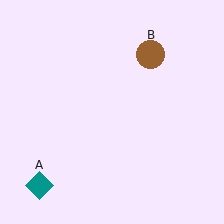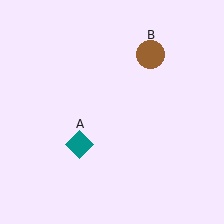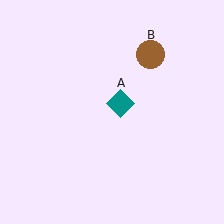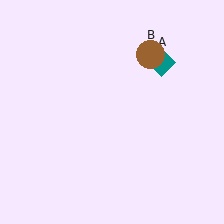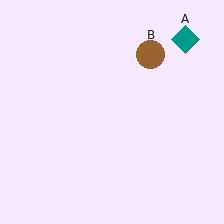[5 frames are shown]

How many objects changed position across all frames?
1 object changed position: teal diamond (object A).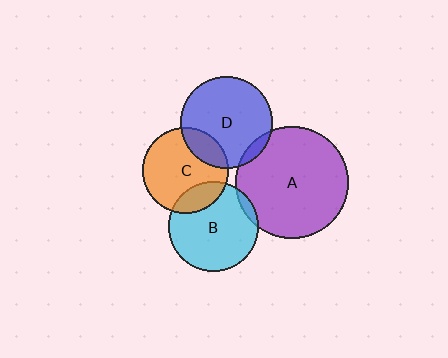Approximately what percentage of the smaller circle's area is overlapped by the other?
Approximately 5%.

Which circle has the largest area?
Circle A (purple).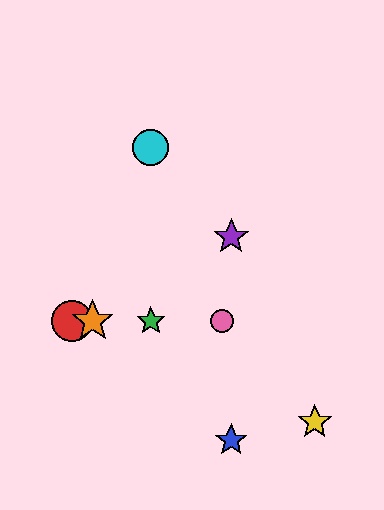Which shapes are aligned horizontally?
The red circle, the green star, the orange star, the pink circle are aligned horizontally.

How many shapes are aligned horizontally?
4 shapes (the red circle, the green star, the orange star, the pink circle) are aligned horizontally.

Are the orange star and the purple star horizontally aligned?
No, the orange star is at y≈321 and the purple star is at y≈237.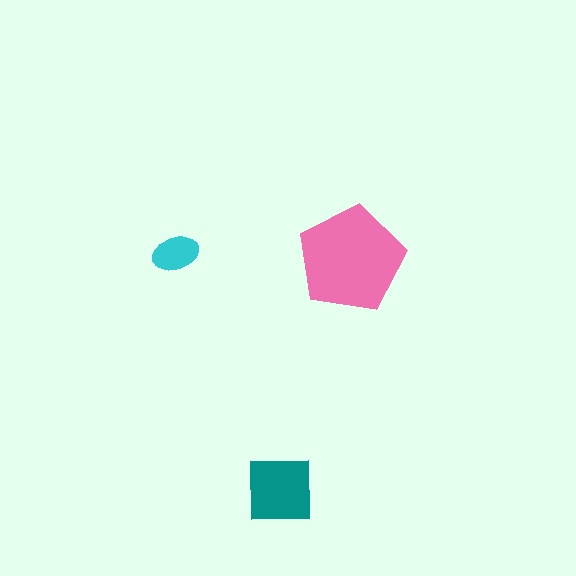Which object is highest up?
The cyan ellipse is topmost.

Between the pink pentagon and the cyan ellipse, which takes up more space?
The pink pentagon.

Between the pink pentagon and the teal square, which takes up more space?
The pink pentagon.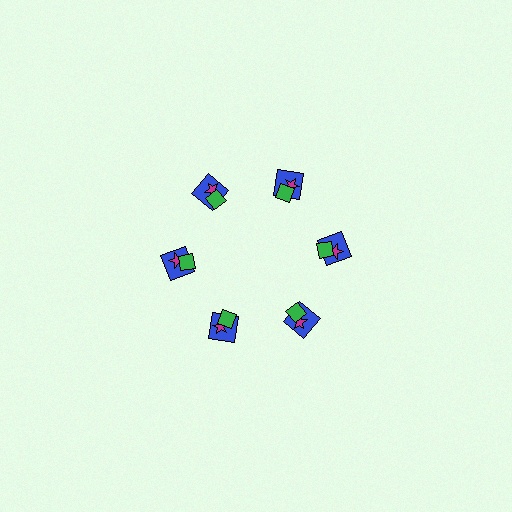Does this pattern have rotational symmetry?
Yes, this pattern has 6-fold rotational symmetry. It looks the same after rotating 60 degrees around the center.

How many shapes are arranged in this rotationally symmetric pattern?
There are 18 shapes, arranged in 6 groups of 3.